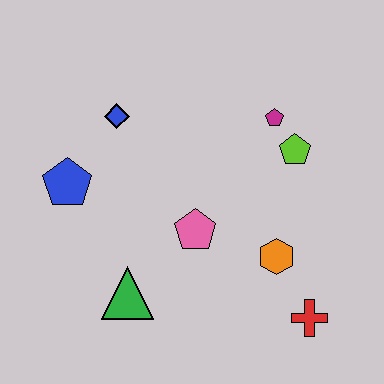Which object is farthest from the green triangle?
The magenta pentagon is farthest from the green triangle.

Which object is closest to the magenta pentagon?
The lime pentagon is closest to the magenta pentagon.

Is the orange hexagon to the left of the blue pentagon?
No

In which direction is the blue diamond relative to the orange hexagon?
The blue diamond is to the left of the orange hexagon.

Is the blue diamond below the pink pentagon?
No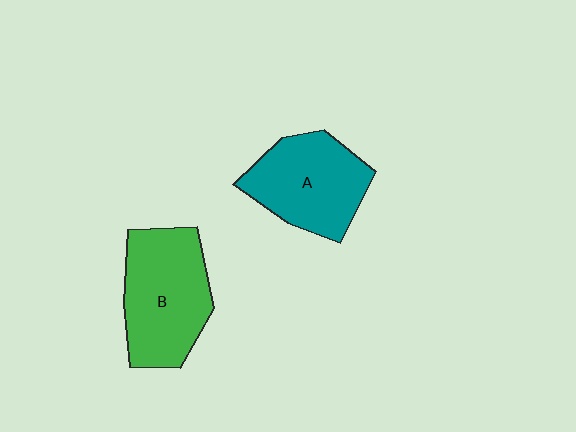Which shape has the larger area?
Shape B (green).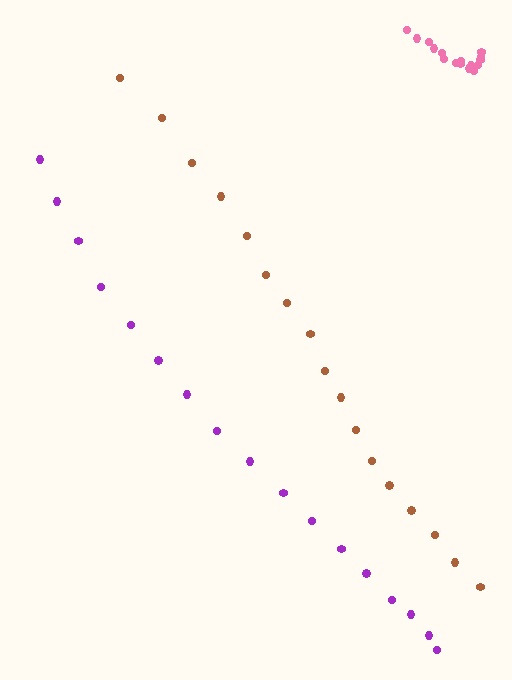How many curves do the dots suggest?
There are 3 distinct paths.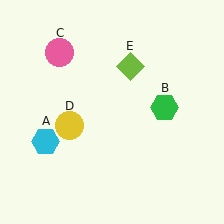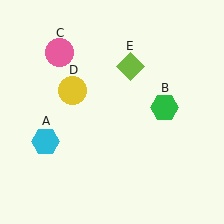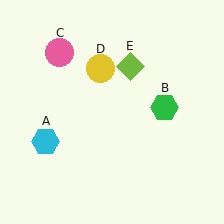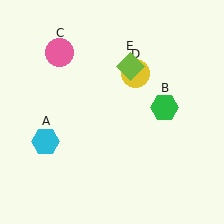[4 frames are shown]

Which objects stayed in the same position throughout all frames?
Cyan hexagon (object A) and green hexagon (object B) and pink circle (object C) and lime diamond (object E) remained stationary.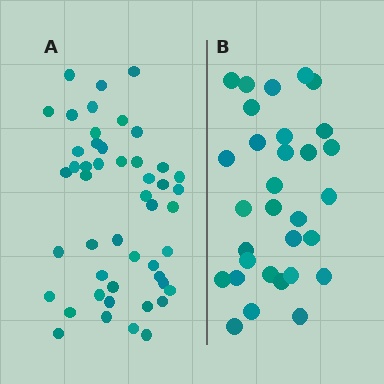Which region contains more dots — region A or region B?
Region A (the left region) has more dots.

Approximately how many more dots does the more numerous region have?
Region A has approximately 15 more dots than region B.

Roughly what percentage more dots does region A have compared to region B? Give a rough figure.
About 55% more.